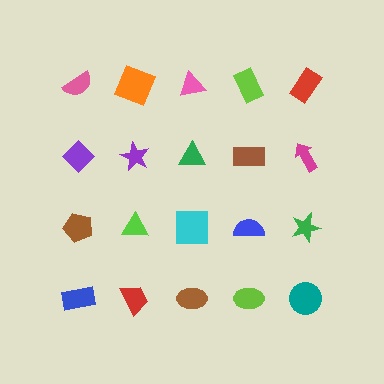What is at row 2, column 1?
A purple diamond.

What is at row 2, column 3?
A green triangle.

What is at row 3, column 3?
A cyan square.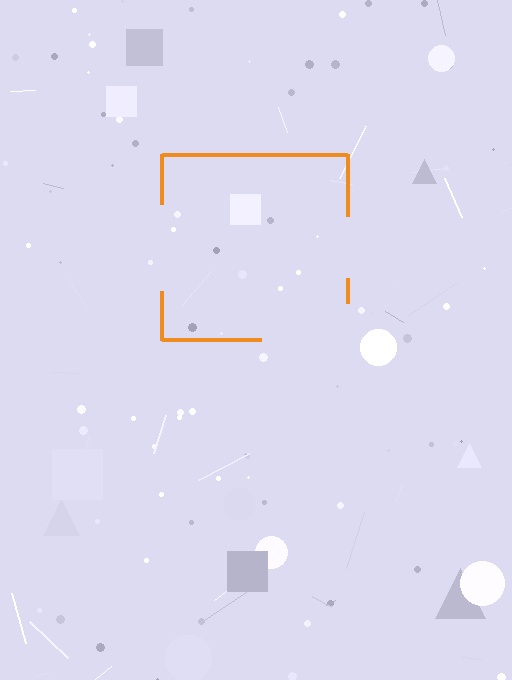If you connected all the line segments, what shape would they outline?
They would outline a square.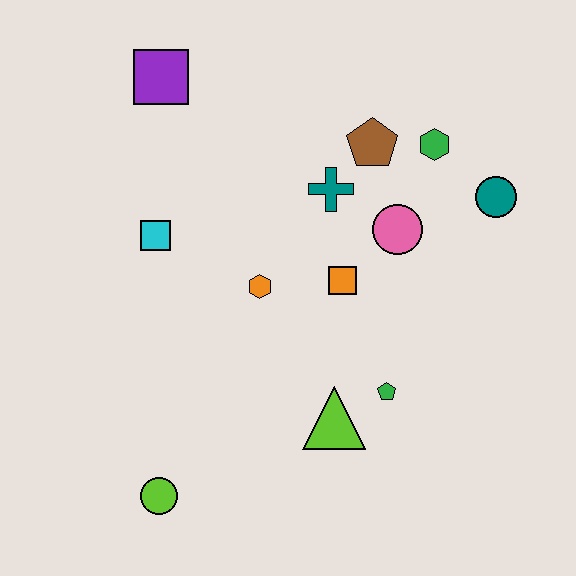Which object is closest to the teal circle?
The green hexagon is closest to the teal circle.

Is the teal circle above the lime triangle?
Yes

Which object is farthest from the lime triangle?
The purple square is farthest from the lime triangle.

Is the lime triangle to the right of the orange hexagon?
Yes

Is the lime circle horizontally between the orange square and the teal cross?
No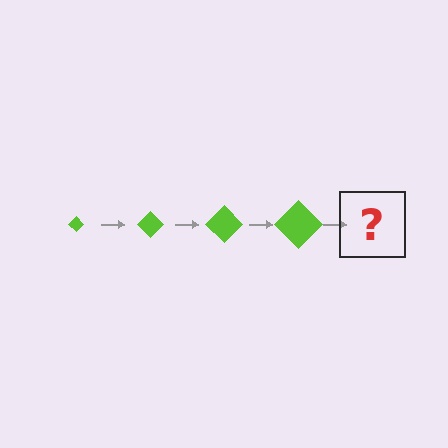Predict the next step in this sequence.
The next step is a lime diamond, larger than the previous one.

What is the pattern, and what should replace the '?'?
The pattern is that the diamond gets progressively larger each step. The '?' should be a lime diamond, larger than the previous one.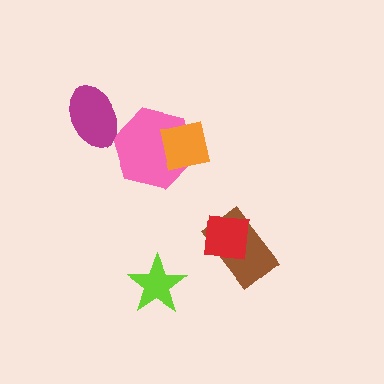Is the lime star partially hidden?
No, no other shape covers it.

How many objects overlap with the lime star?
0 objects overlap with the lime star.